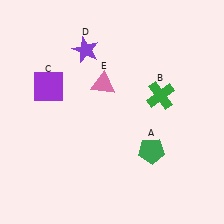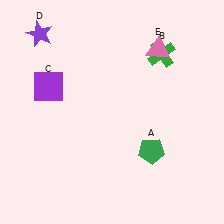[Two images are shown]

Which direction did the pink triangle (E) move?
The pink triangle (E) moved right.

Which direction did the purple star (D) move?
The purple star (D) moved left.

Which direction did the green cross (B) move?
The green cross (B) moved up.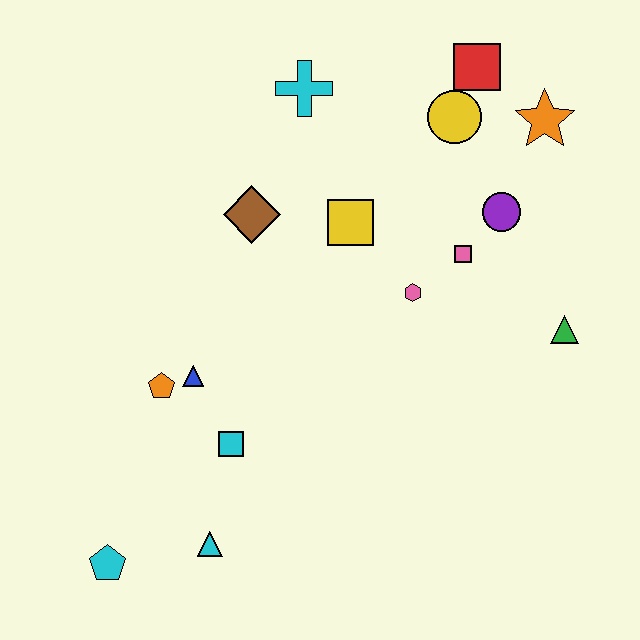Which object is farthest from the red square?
The cyan pentagon is farthest from the red square.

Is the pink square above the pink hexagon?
Yes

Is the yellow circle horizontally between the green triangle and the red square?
No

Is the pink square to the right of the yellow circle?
Yes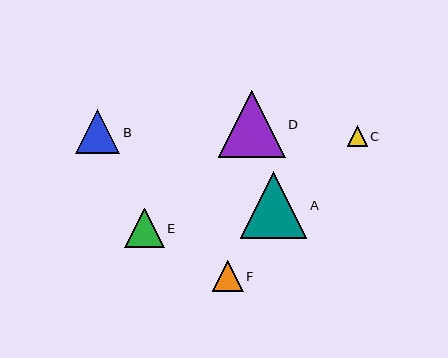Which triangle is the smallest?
Triangle C is the smallest with a size of approximately 20 pixels.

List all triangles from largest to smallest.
From largest to smallest: D, A, B, E, F, C.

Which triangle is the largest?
Triangle D is the largest with a size of approximately 67 pixels.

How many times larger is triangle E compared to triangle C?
Triangle E is approximately 2.0 times the size of triangle C.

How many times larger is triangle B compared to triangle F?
Triangle B is approximately 1.4 times the size of triangle F.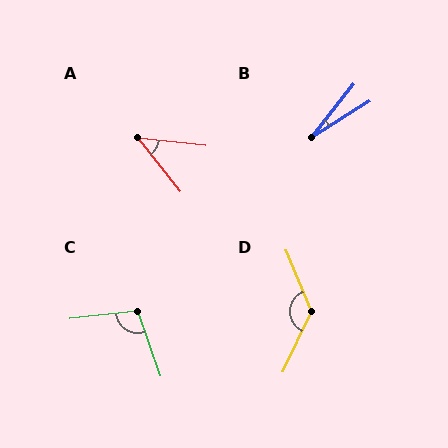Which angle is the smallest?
B, at approximately 20 degrees.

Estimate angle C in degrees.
Approximately 104 degrees.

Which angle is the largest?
D, at approximately 132 degrees.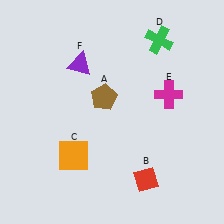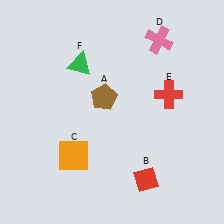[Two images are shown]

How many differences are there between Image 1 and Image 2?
There are 3 differences between the two images.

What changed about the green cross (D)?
In Image 1, D is green. In Image 2, it changed to pink.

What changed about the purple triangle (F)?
In Image 1, F is purple. In Image 2, it changed to green.